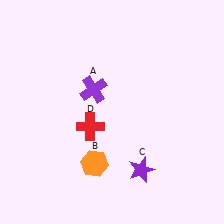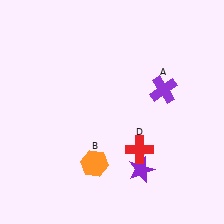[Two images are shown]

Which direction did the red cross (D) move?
The red cross (D) moved right.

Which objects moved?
The objects that moved are: the purple cross (A), the red cross (D).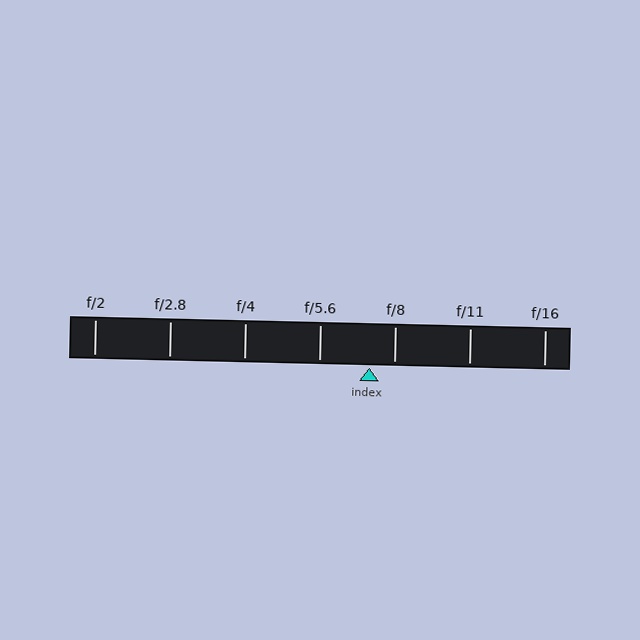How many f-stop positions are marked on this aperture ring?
There are 7 f-stop positions marked.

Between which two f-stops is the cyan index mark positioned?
The index mark is between f/5.6 and f/8.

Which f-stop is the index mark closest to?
The index mark is closest to f/8.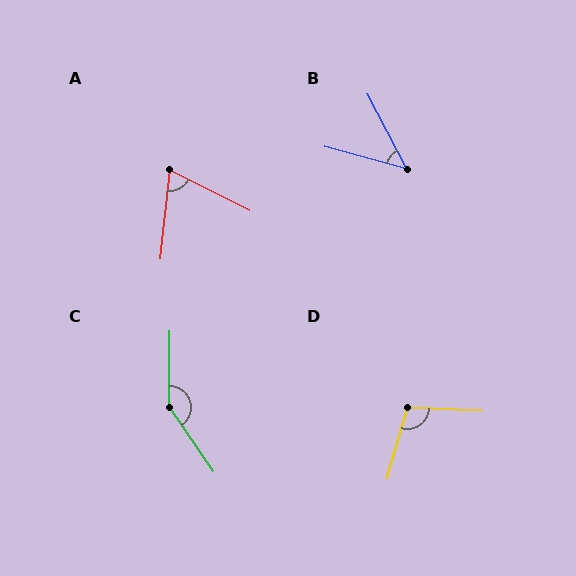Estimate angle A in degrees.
Approximately 69 degrees.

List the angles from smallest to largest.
B (47°), A (69°), D (104°), C (145°).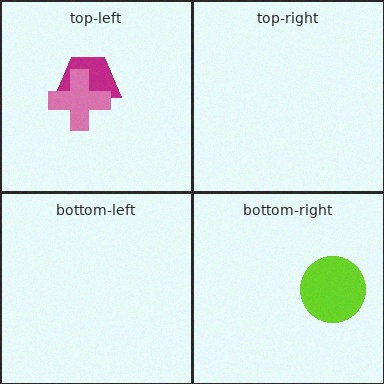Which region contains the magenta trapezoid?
The top-left region.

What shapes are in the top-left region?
The magenta trapezoid, the pink cross.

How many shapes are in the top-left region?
2.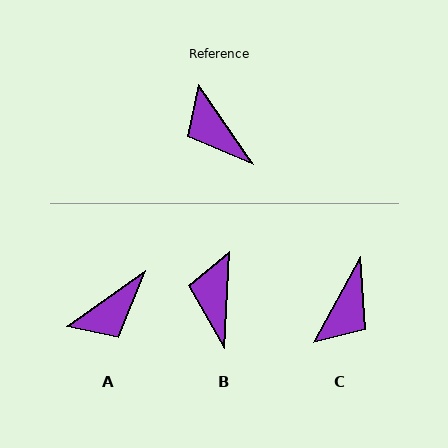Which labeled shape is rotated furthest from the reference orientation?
C, about 116 degrees away.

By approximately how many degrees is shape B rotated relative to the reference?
Approximately 38 degrees clockwise.